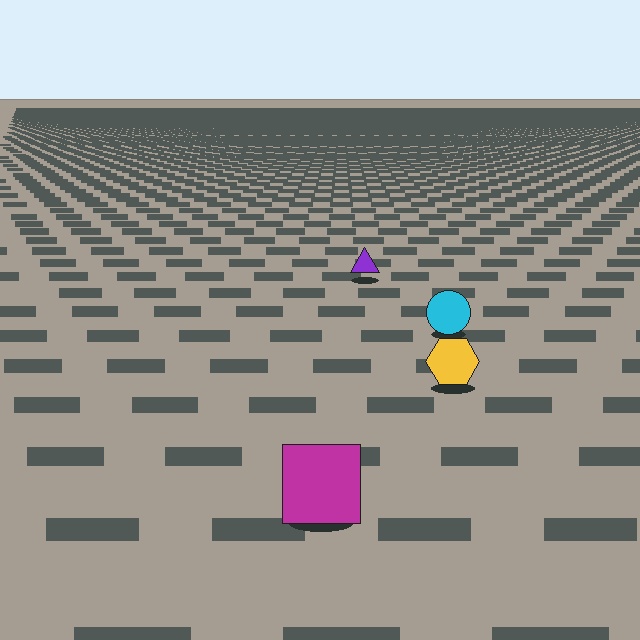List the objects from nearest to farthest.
From nearest to farthest: the magenta square, the yellow hexagon, the cyan circle, the purple triangle.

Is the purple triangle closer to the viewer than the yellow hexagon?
No. The yellow hexagon is closer — you can tell from the texture gradient: the ground texture is coarser near it.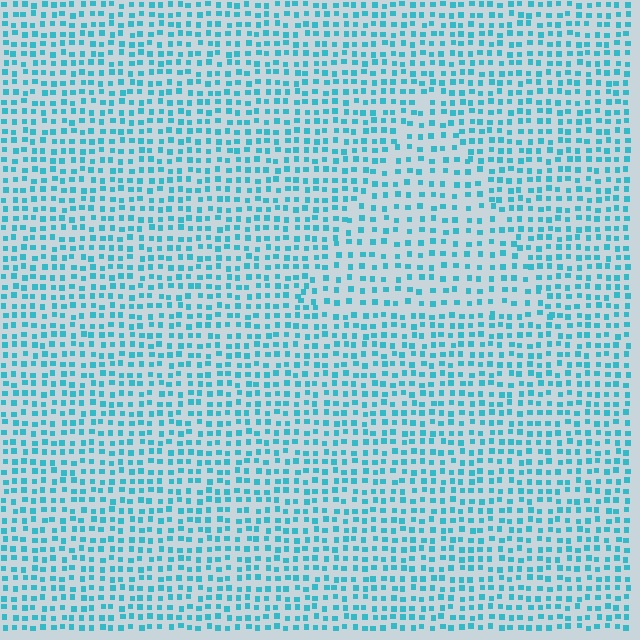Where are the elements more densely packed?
The elements are more densely packed outside the triangle boundary.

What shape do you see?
I see a triangle.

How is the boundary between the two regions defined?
The boundary is defined by a change in element density (approximately 1.5x ratio). All elements are the same color, size, and shape.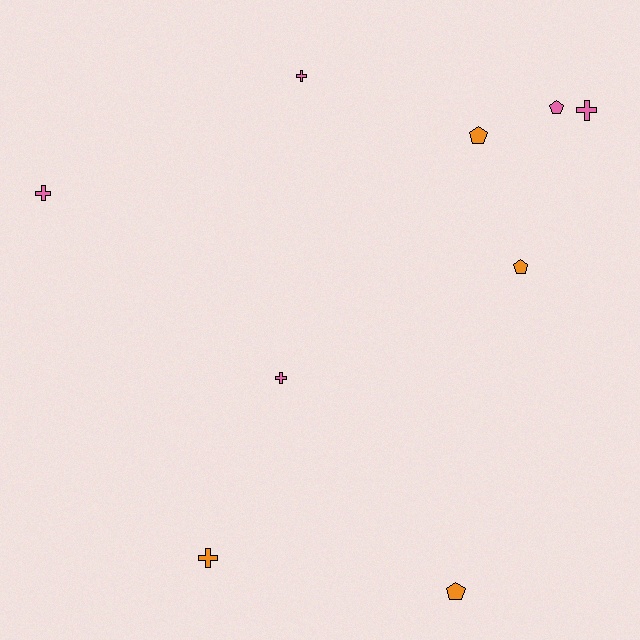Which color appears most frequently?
Pink, with 5 objects.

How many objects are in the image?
There are 9 objects.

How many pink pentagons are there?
There is 1 pink pentagon.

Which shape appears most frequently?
Cross, with 5 objects.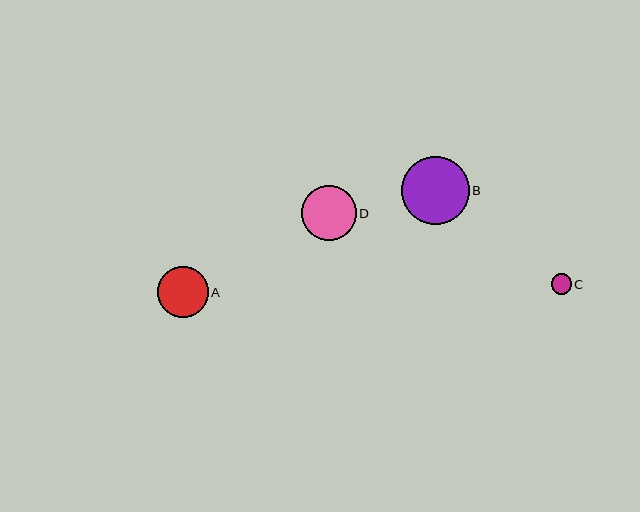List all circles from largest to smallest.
From largest to smallest: B, D, A, C.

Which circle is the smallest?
Circle C is the smallest with a size of approximately 20 pixels.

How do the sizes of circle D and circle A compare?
Circle D and circle A are approximately the same size.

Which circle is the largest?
Circle B is the largest with a size of approximately 68 pixels.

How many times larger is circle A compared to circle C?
Circle A is approximately 2.5 times the size of circle C.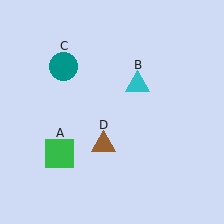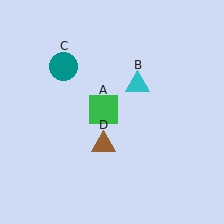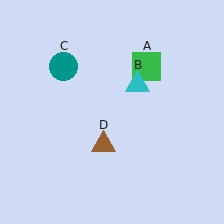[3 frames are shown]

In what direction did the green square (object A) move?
The green square (object A) moved up and to the right.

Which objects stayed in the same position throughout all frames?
Cyan triangle (object B) and teal circle (object C) and brown triangle (object D) remained stationary.